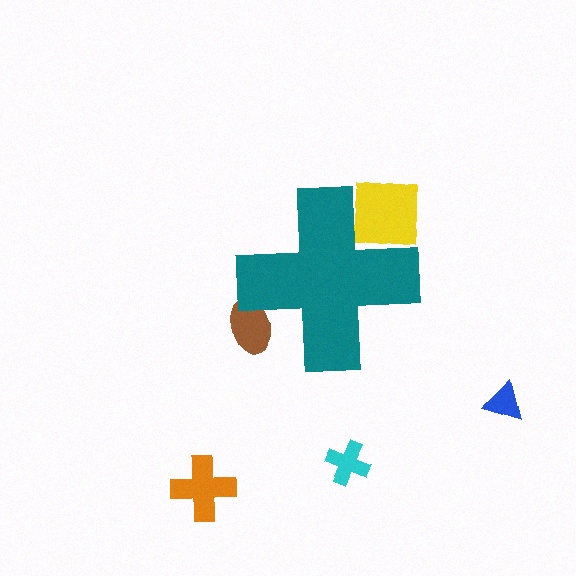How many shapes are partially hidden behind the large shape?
2 shapes are partially hidden.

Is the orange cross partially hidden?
No, the orange cross is fully visible.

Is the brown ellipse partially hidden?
Yes, the brown ellipse is partially hidden behind the teal cross.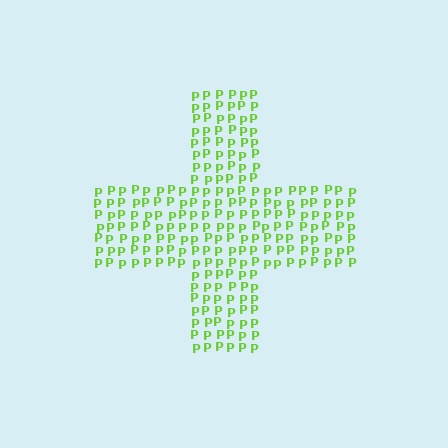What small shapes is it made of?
It is made of small letter P's.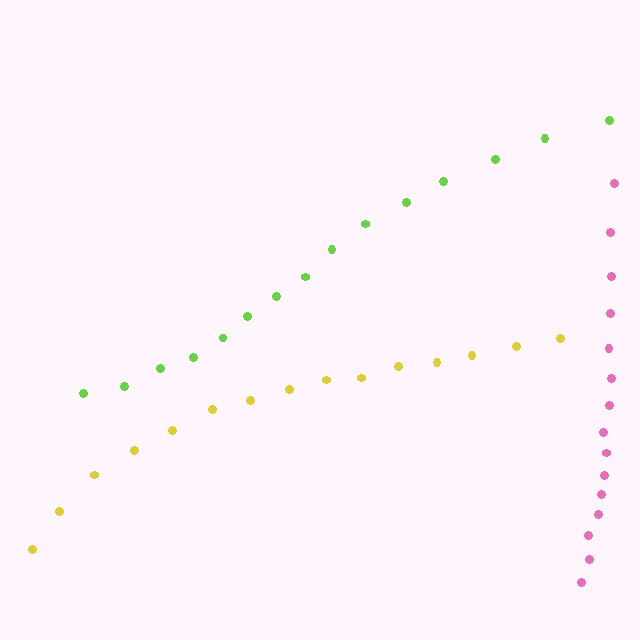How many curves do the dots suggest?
There are 3 distinct paths.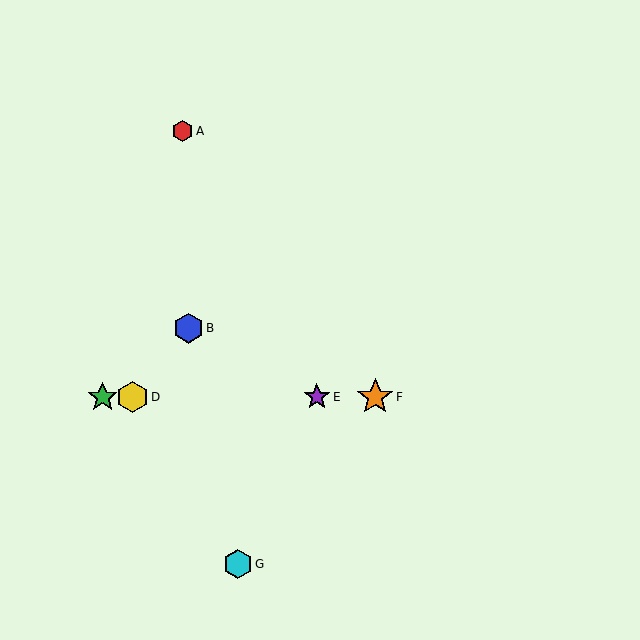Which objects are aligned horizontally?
Objects C, D, E, F are aligned horizontally.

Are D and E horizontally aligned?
Yes, both are at y≈397.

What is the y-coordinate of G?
Object G is at y≈564.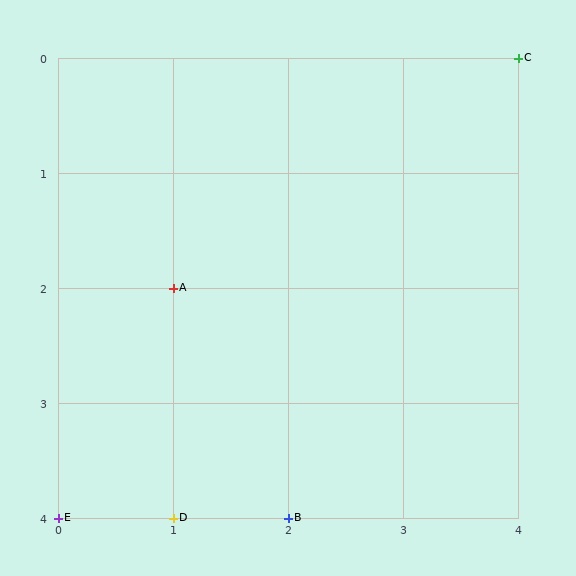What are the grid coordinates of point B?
Point B is at grid coordinates (2, 4).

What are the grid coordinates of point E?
Point E is at grid coordinates (0, 4).